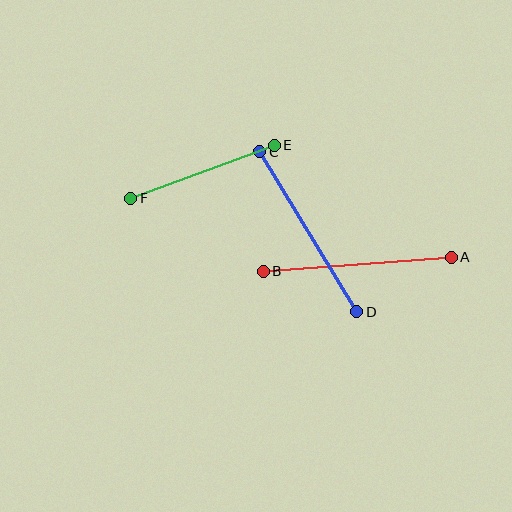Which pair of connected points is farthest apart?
Points A and B are farthest apart.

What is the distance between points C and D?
The distance is approximately 187 pixels.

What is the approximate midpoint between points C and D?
The midpoint is at approximately (308, 232) pixels.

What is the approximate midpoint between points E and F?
The midpoint is at approximately (202, 172) pixels.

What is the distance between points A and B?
The distance is approximately 188 pixels.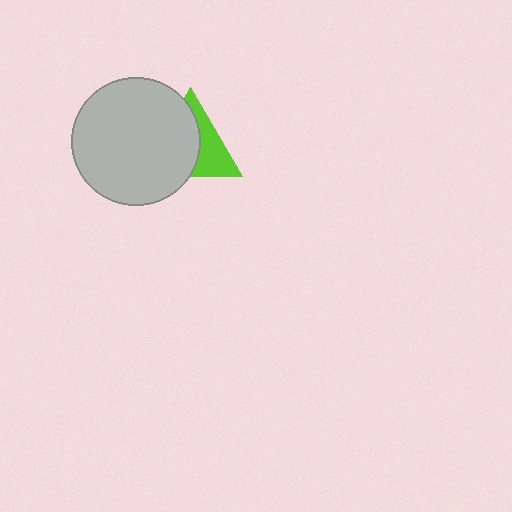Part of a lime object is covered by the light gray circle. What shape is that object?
It is a triangle.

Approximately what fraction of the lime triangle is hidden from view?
Roughly 59% of the lime triangle is hidden behind the light gray circle.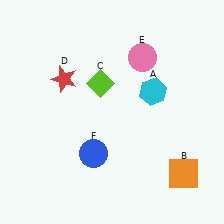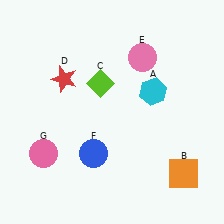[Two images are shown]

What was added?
A pink circle (G) was added in Image 2.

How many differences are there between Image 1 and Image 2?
There is 1 difference between the two images.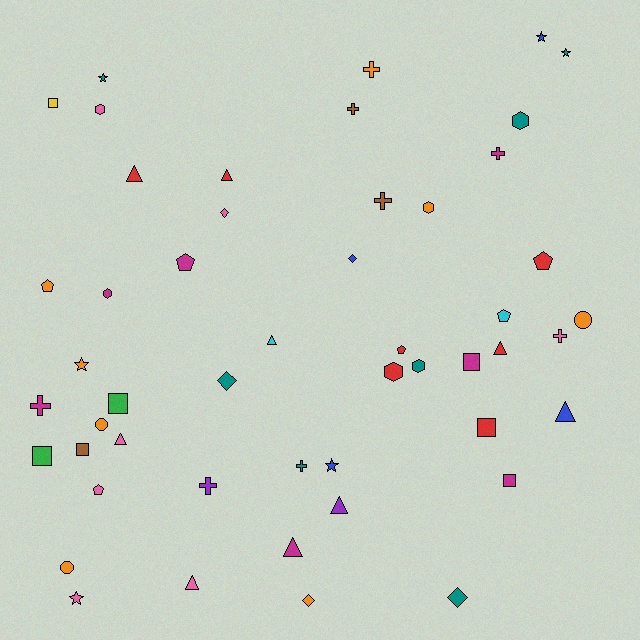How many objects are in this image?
There are 50 objects.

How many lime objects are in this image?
There are no lime objects.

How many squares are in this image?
There are 7 squares.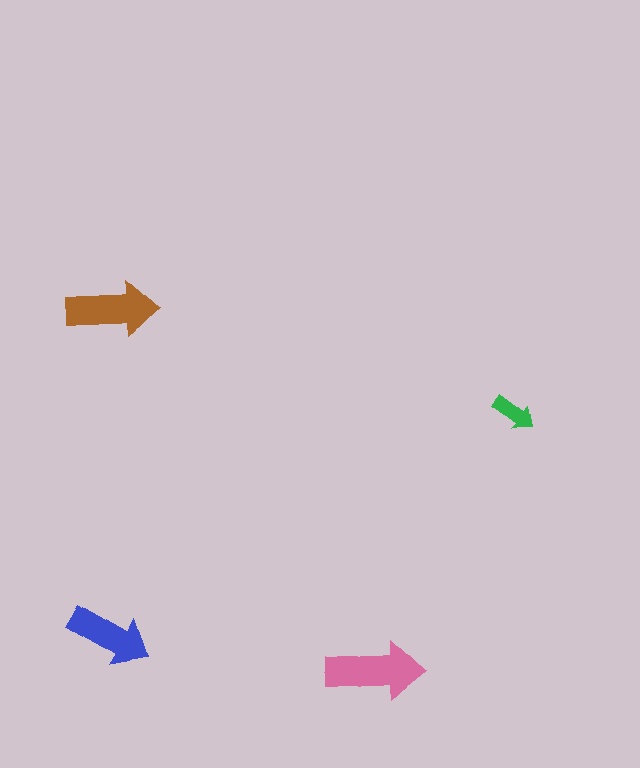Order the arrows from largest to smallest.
the pink one, the brown one, the blue one, the green one.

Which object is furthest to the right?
The green arrow is rightmost.